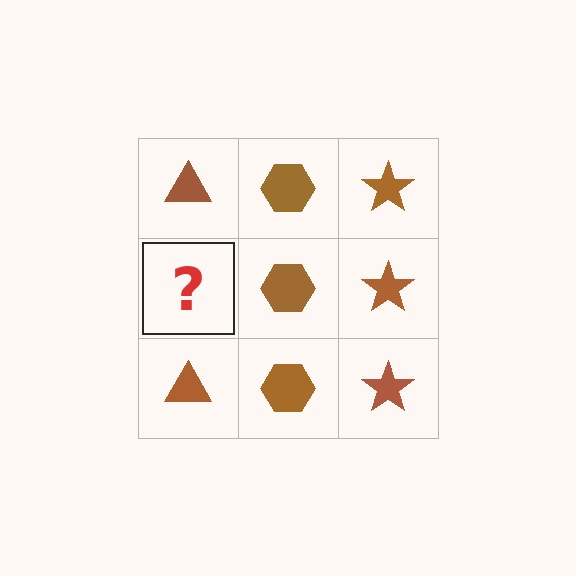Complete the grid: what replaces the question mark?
The question mark should be replaced with a brown triangle.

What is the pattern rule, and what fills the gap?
The rule is that each column has a consistent shape. The gap should be filled with a brown triangle.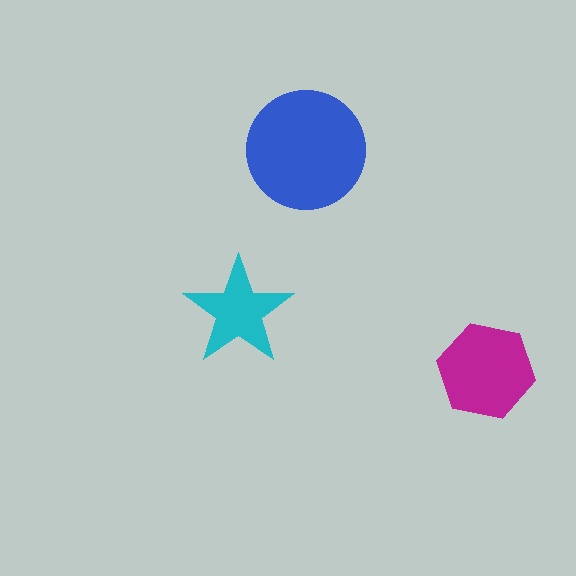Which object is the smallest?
The cyan star.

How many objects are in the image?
There are 3 objects in the image.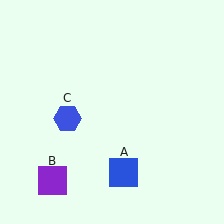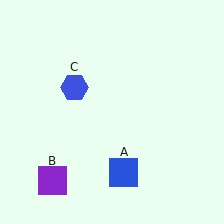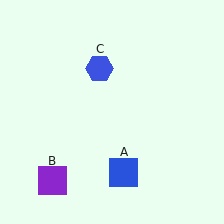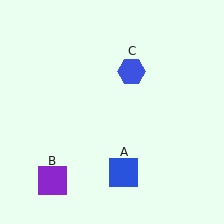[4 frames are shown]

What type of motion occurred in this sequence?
The blue hexagon (object C) rotated clockwise around the center of the scene.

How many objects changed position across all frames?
1 object changed position: blue hexagon (object C).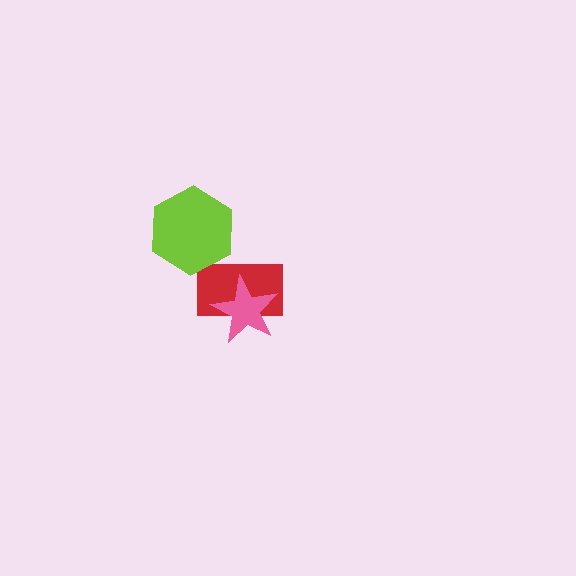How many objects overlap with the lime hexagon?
1 object overlaps with the lime hexagon.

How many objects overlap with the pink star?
1 object overlaps with the pink star.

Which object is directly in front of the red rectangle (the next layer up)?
The pink star is directly in front of the red rectangle.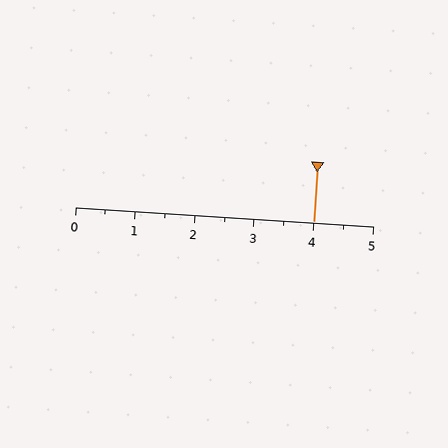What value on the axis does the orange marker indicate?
The marker indicates approximately 4.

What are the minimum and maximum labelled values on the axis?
The axis runs from 0 to 5.